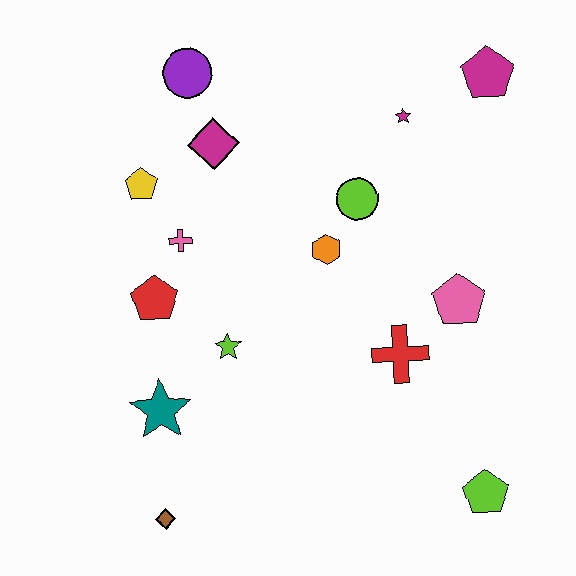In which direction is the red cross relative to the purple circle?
The red cross is below the purple circle.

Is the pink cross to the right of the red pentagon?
Yes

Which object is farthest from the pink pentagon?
The brown diamond is farthest from the pink pentagon.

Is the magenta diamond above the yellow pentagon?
Yes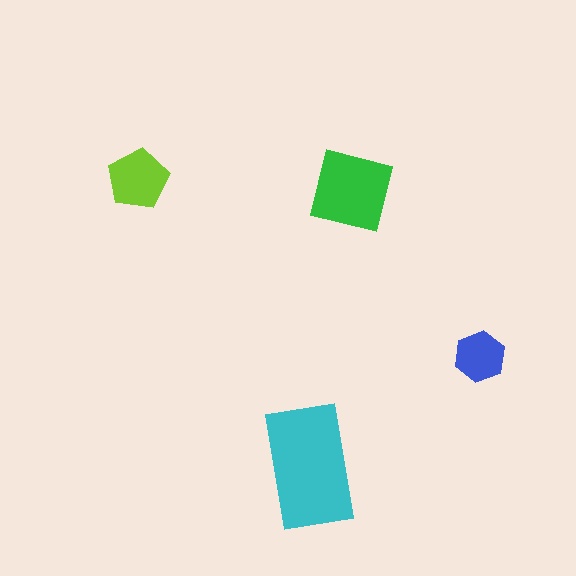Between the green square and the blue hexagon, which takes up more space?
The green square.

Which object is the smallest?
The blue hexagon.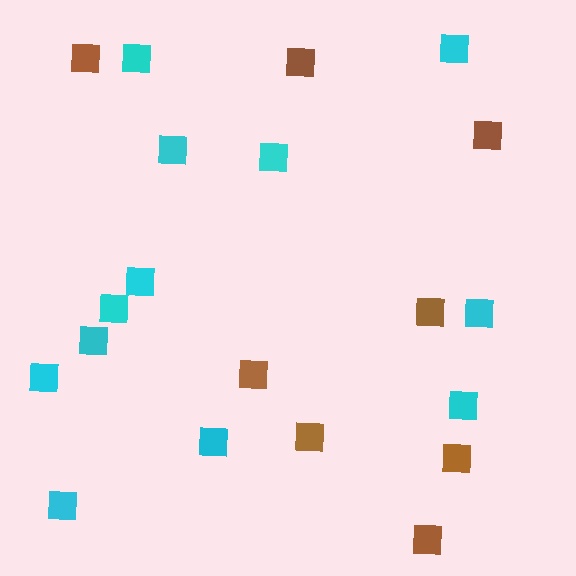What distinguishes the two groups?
There are 2 groups: one group of brown squares (8) and one group of cyan squares (12).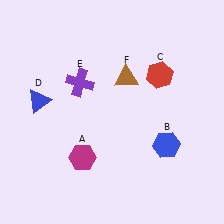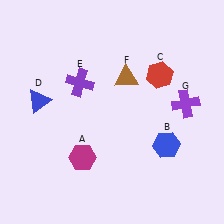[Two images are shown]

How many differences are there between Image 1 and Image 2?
There is 1 difference between the two images.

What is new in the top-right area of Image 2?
A purple cross (G) was added in the top-right area of Image 2.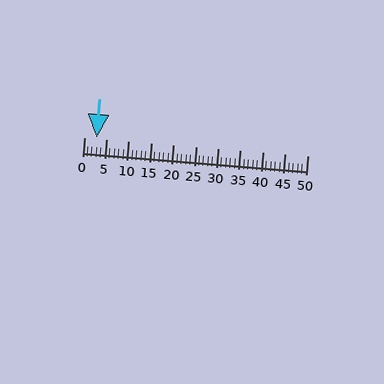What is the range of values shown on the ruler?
The ruler shows values from 0 to 50.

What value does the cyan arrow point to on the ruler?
The cyan arrow points to approximately 3.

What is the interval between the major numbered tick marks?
The major tick marks are spaced 5 units apart.